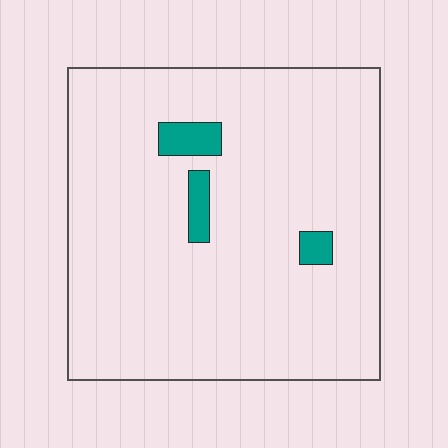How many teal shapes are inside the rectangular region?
3.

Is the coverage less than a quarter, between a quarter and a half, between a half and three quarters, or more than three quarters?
Less than a quarter.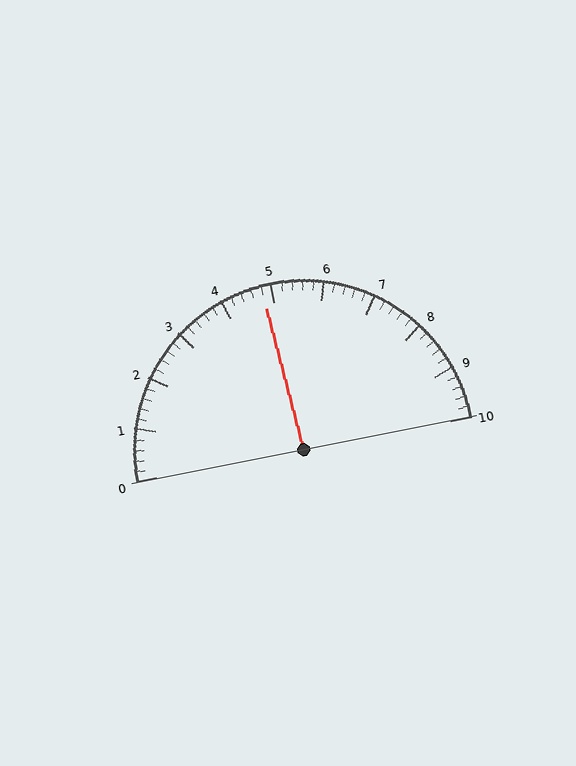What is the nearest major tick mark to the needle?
The nearest major tick mark is 5.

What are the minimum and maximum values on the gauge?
The gauge ranges from 0 to 10.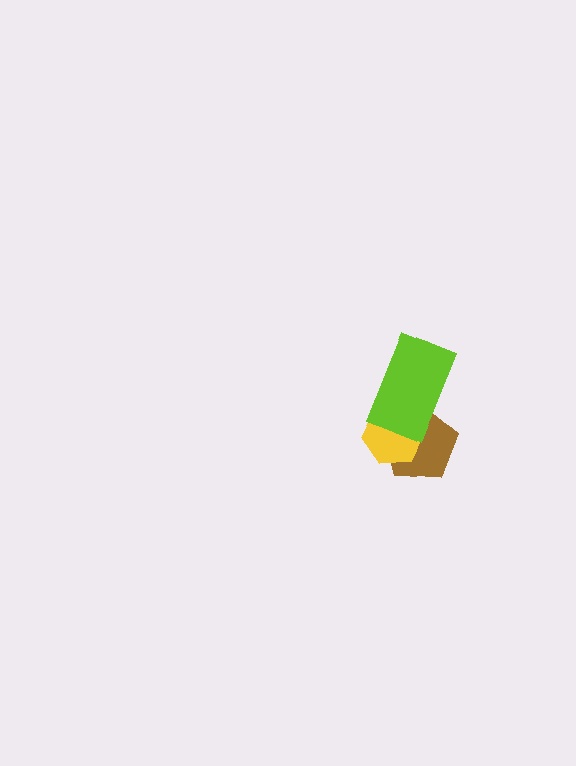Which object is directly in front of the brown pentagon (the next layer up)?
The yellow hexagon is directly in front of the brown pentagon.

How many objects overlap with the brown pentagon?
2 objects overlap with the brown pentagon.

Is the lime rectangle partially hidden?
No, no other shape covers it.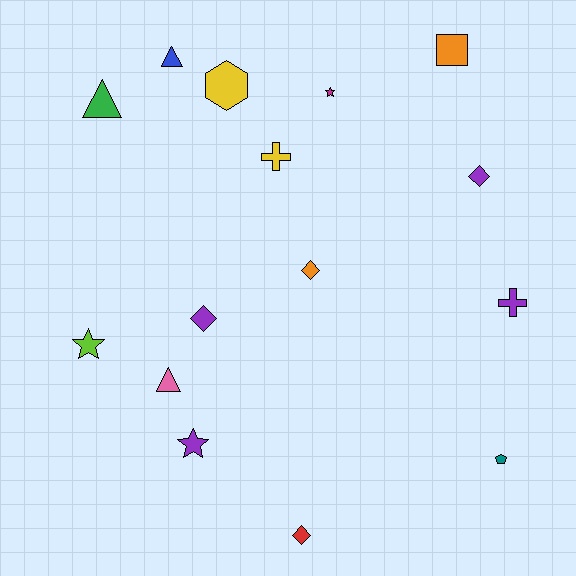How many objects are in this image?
There are 15 objects.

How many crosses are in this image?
There are 2 crosses.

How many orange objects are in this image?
There are 2 orange objects.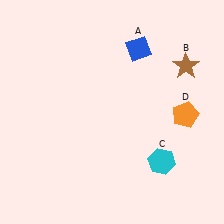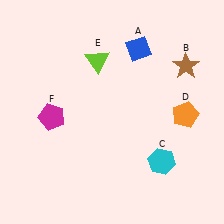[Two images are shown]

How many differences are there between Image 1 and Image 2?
There are 2 differences between the two images.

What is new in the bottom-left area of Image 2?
A magenta pentagon (F) was added in the bottom-left area of Image 2.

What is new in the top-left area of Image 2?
A lime triangle (E) was added in the top-left area of Image 2.